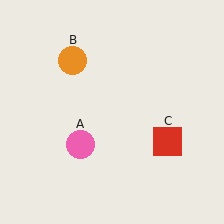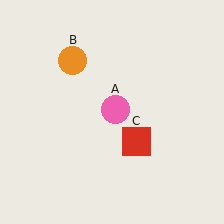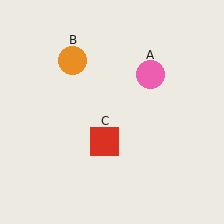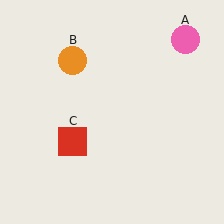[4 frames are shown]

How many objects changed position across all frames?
2 objects changed position: pink circle (object A), red square (object C).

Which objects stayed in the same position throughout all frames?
Orange circle (object B) remained stationary.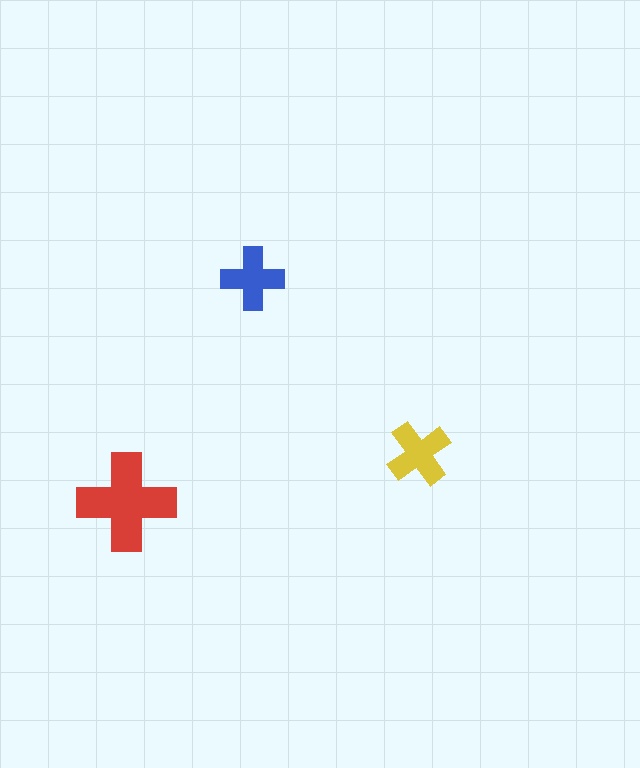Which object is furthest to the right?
The yellow cross is rightmost.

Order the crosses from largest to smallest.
the red one, the yellow one, the blue one.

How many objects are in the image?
There are 3 objects in the image.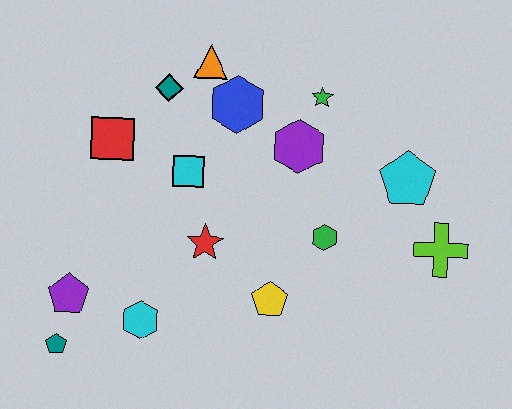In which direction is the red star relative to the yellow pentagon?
The red star is to the left of the yellow pentagon.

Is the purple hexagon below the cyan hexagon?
No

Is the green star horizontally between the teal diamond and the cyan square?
No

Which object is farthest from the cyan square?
The lime cross is farthest from the cyan square.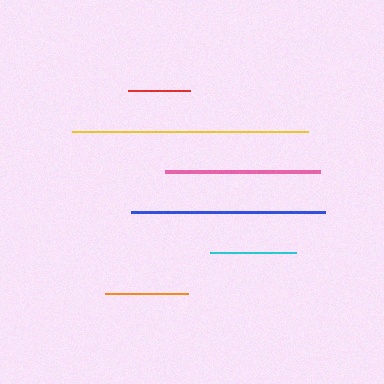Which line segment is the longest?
The yellow line is the longest at approximately 236 pixels.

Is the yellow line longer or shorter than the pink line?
The yellow line is longer than the pink line.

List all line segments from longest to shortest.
From longest to shortest: yellow, blue, pink, cyan, orange, red.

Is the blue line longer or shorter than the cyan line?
The blue line is longer than the cyan line.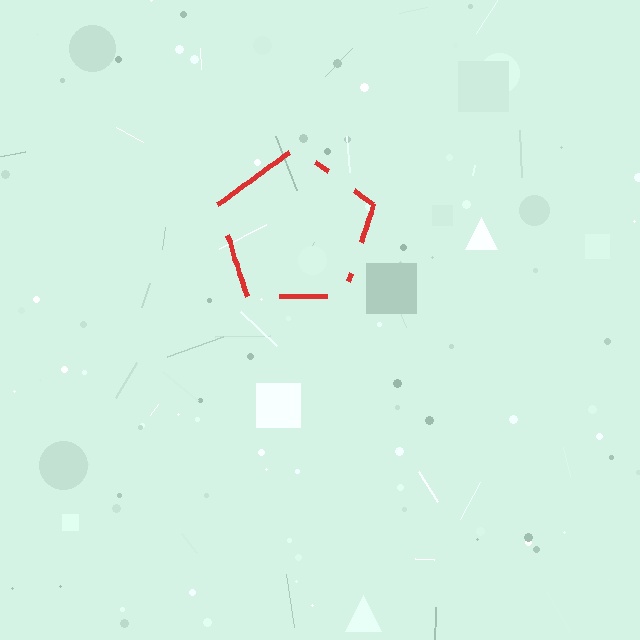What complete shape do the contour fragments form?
The contour fragments form a pentagon.